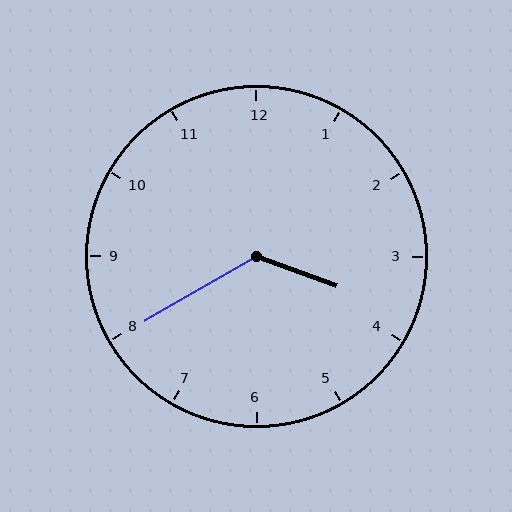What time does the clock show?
3:40.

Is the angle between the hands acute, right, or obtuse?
It is obtuse.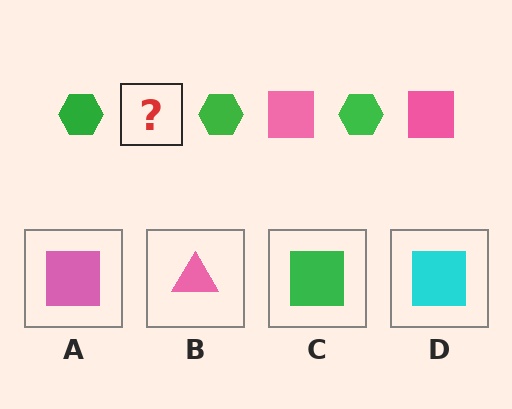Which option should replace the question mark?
Option A.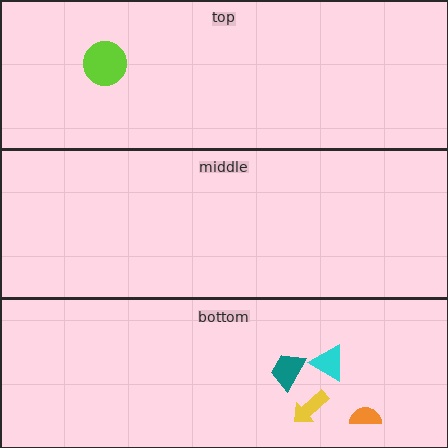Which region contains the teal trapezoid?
The bottom region.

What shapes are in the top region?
The lime circle.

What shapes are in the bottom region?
The orange semicircle, the yellow arrow, the teal trapezoid, the cyan triangle.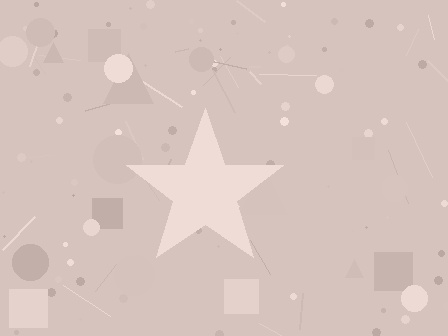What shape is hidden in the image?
A star is hidden in the image.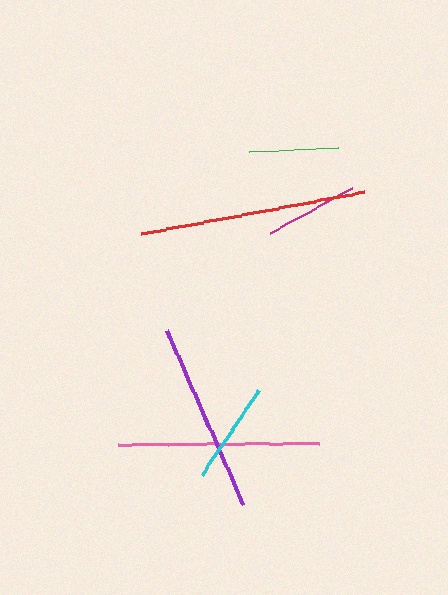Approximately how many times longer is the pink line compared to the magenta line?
The pink line is approximately 2.2 times the length of the magenta line.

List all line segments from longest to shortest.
From longest to shortest: red, pink, purple, cyan, magenta, green.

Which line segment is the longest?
The red line is the longest at approximately 227 pixels.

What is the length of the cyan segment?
The cyan segment is approximately 101 pixels long.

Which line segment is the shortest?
The green line is the shortest at approximately 89 pixels.